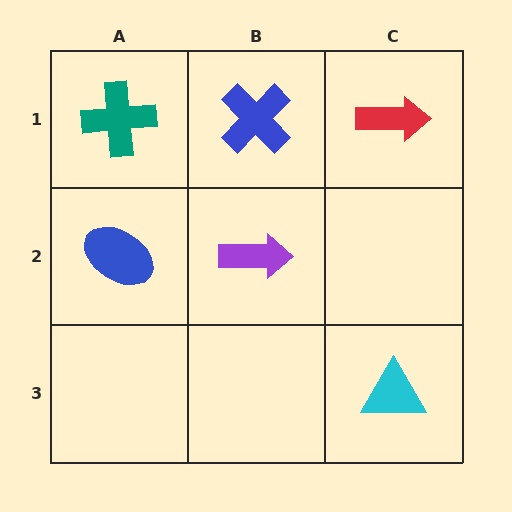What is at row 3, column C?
A cyan triangle.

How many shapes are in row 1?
3 shapes.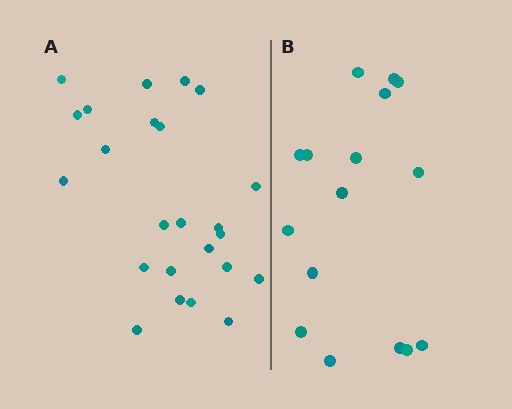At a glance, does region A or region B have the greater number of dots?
Region A (the left region) has more dots.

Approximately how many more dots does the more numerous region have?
Region A has roughly 8 or so more dots than region B.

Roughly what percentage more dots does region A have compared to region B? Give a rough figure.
About 50% more.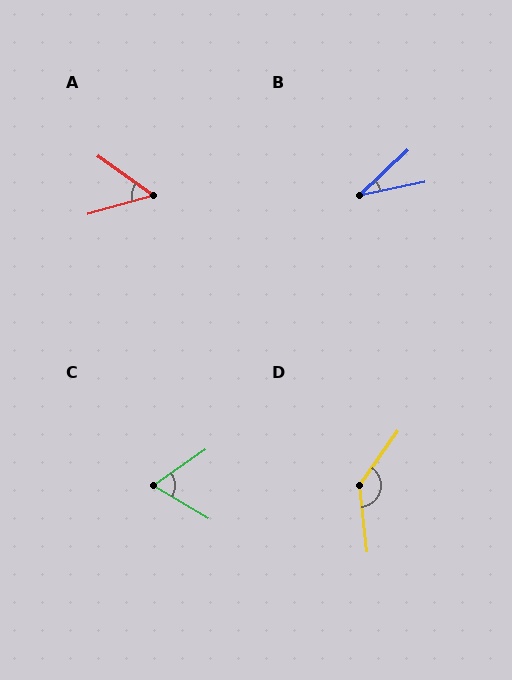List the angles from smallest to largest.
B (32°), A (51°), C (66°), D (138°).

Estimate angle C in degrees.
Approximately 66 degrees.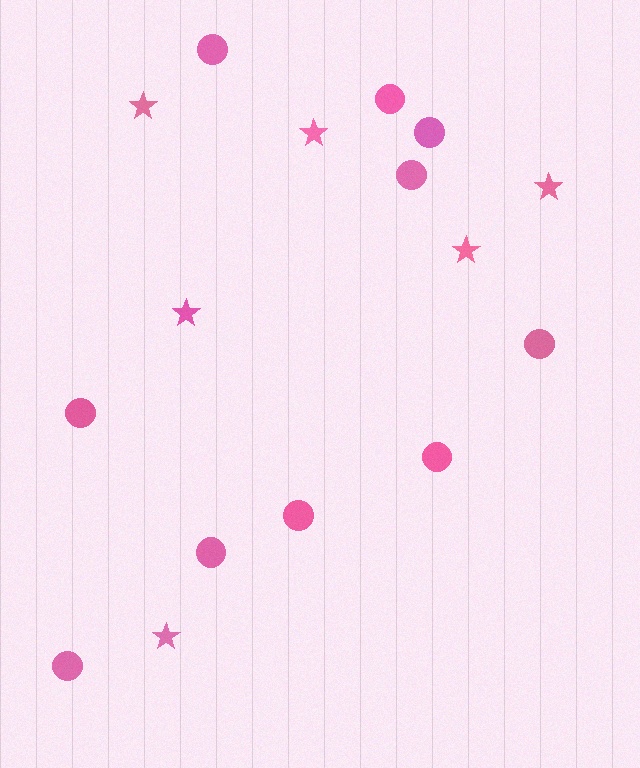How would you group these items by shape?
There are 2 groups: one group of circles (10) and one group of stars (6).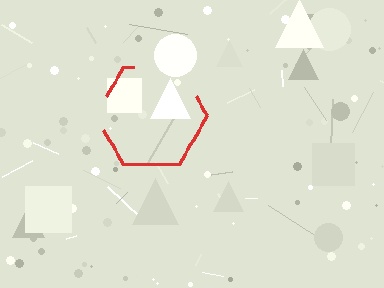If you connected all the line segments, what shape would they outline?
They would outline a hexagon.